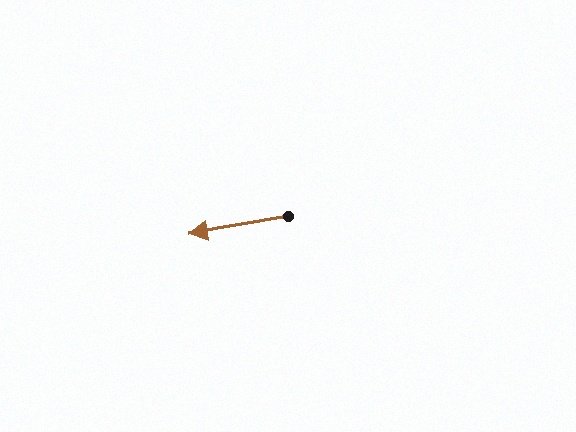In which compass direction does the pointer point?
West.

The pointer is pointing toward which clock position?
Roughly 9 o'clock.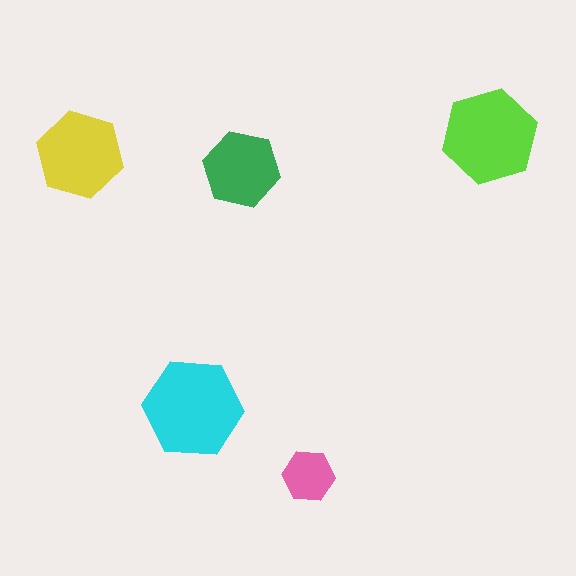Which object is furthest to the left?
The yellow hexagon is leftmost.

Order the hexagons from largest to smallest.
the cyan one, the lime one, the yellow one, the green one, the pink one.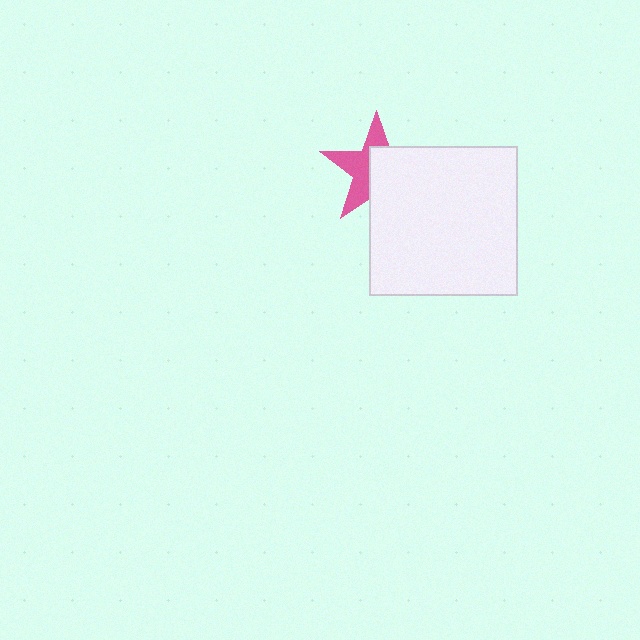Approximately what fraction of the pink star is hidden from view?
Roughly 52% of the pink star is hidden behind the white square.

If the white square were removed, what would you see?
You would see the complete pink star.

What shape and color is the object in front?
The object in front is a white square.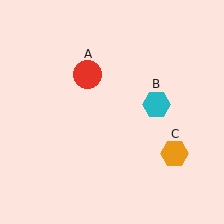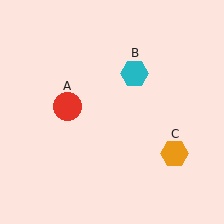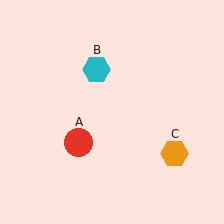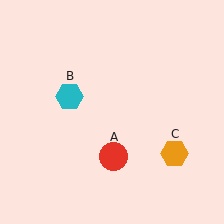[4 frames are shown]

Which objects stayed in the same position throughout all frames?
Orange hexagon (object C) remained stationary.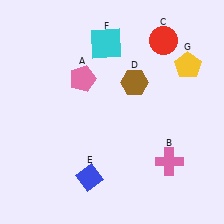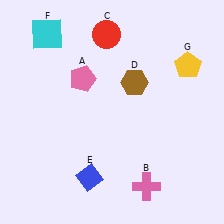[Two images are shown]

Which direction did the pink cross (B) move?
The pink cross (B) moved down.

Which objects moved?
The objects that moved are: the pink cross (B), the red circle (C), the cyan square (F).